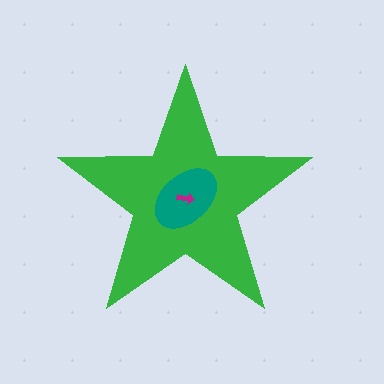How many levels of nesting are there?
3.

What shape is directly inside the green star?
The teal ellipse.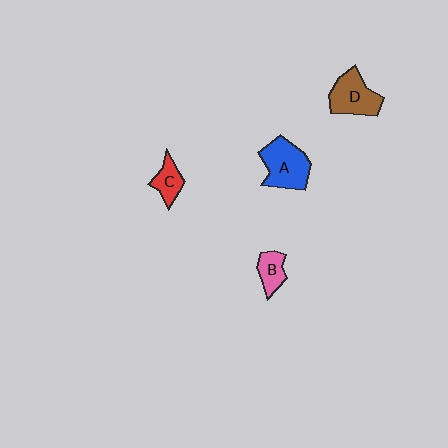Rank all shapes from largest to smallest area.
From largest to smallest: A (blue), D (brown), C (red), B (pink).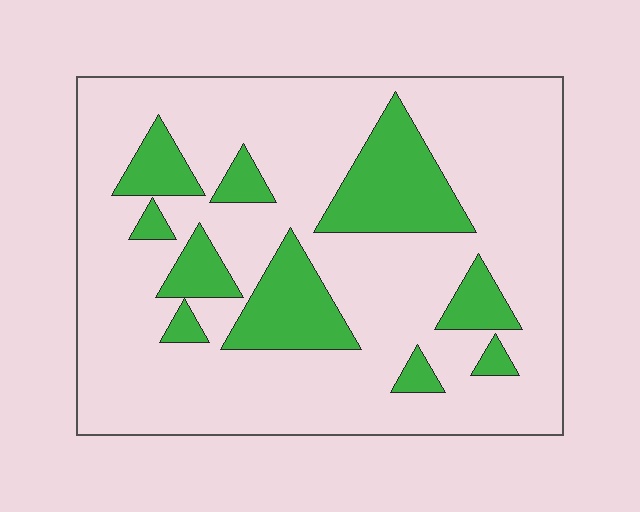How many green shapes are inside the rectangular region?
10.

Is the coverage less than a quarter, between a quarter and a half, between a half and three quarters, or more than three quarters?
Less than a quarter.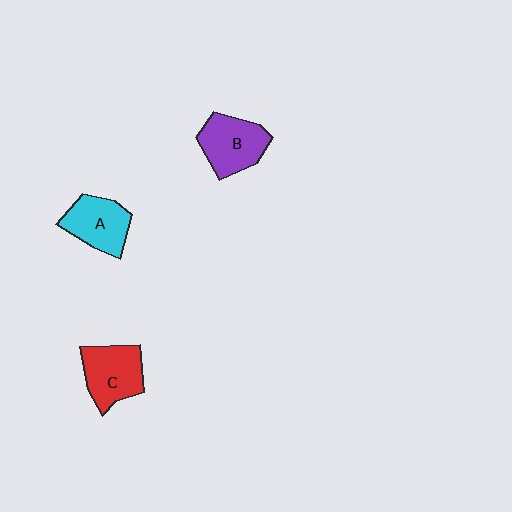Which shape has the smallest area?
Shape A (cyan).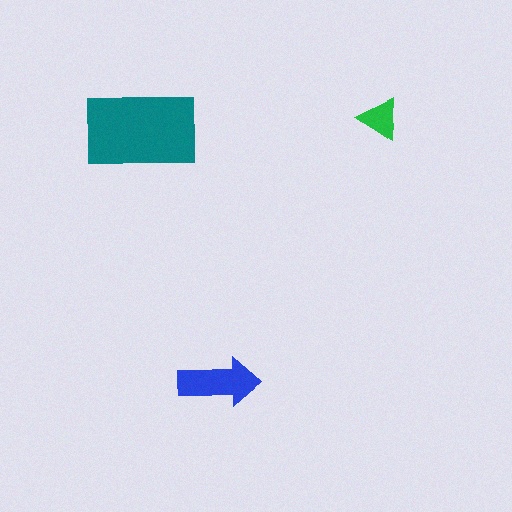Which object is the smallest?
The green triangle.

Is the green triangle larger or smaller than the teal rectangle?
Smaller.